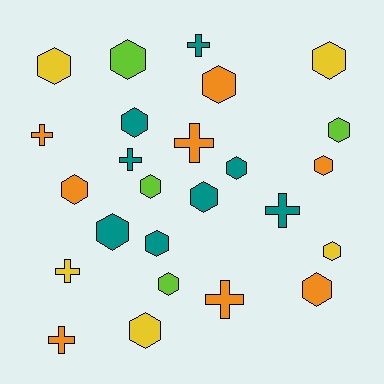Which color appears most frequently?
Orange, with 8 objects.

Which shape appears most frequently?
Hexagon, with 17 objects.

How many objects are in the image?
There are 25 objects.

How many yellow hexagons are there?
There are 4 yellow hexagons.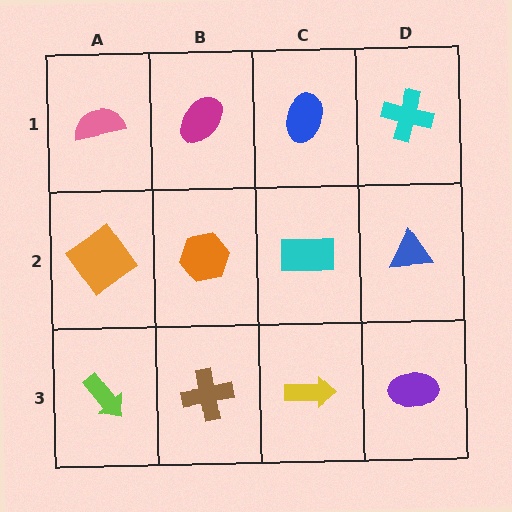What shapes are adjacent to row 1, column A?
An orange diamond (row 2, column A), a magenta ellipse (row 1, column B).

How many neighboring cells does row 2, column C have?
4.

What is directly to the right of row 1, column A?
A magenta ellipse.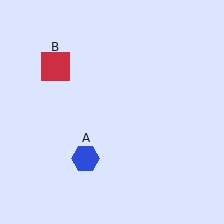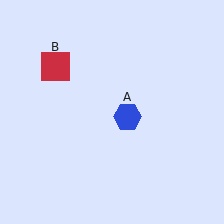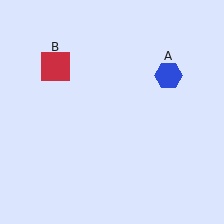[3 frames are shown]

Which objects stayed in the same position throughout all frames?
Red square (object B) remained stationary.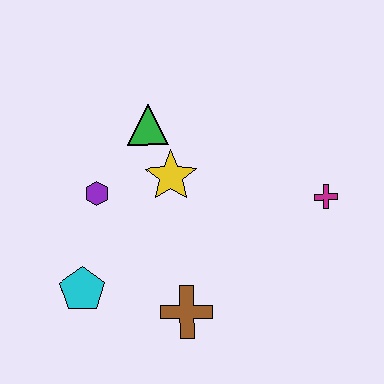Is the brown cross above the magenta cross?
No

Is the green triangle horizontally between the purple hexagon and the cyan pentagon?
No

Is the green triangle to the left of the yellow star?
Yes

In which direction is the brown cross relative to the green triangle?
The brown cross is below the green triangle.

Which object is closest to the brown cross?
The cyan pentagon is closest to the brown cross.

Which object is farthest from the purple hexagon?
The magenta cross is farthest from the purple hexagon.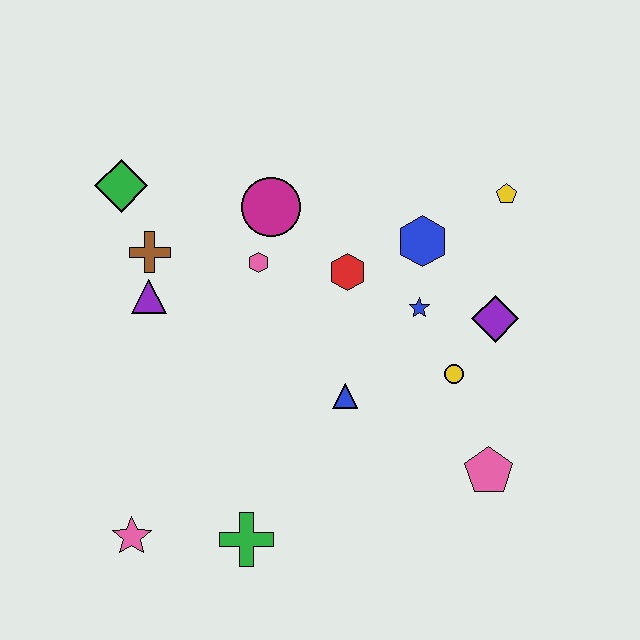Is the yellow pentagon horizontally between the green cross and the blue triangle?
No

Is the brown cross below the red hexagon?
No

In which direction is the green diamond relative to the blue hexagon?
The green diamond is to the left of the blue hexagon.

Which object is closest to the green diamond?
The brown cross is closest to the green diamond.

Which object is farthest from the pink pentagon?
The green diamond is farthest from the pink pentagon.